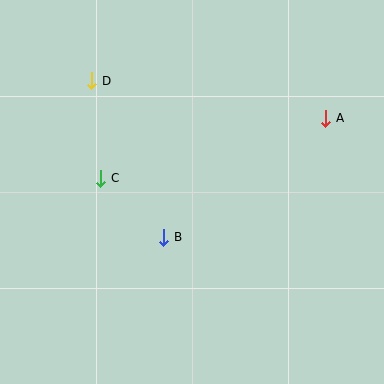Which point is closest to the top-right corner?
Point A is closest to the top-right corner.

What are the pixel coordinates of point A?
Point A is at (326, 118).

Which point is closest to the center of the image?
Point B at (164, 237) is closest to the center.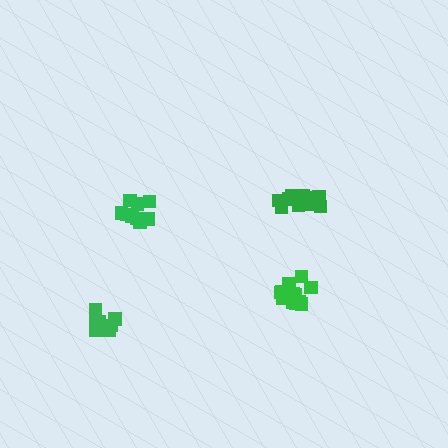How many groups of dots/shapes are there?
There are 4 groups.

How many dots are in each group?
Group 1: 13 dots, Group 2: 14 dots, Group 3: 9 dots, Group 4: 9 dots (45 total).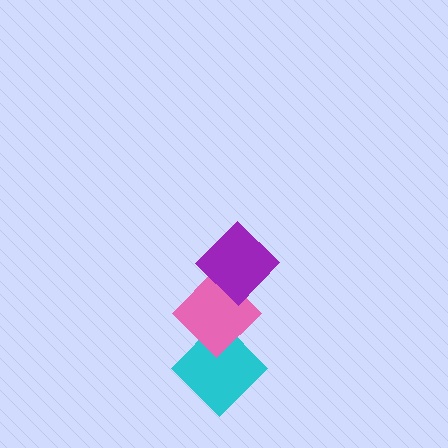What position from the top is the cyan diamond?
The cyan diamond is 3rd from the top.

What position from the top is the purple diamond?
The purple diamond is 1st from the top.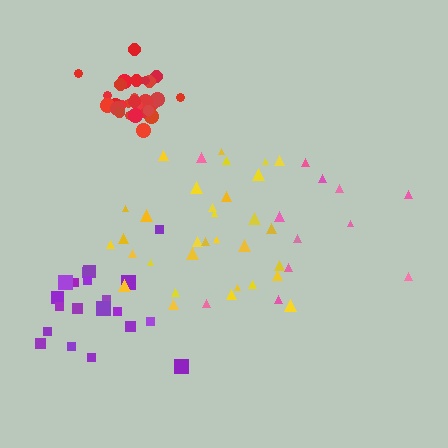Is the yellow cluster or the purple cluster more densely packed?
Purple.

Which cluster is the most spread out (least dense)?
Pink.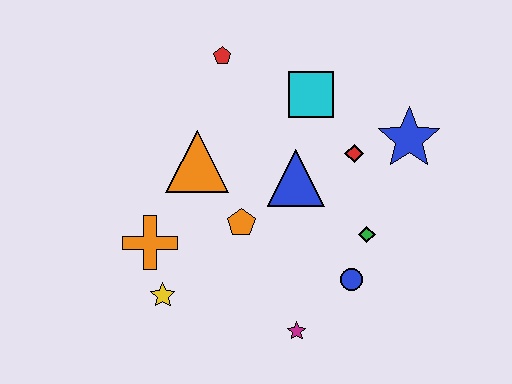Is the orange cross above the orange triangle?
No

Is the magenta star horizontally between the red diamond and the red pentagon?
Yes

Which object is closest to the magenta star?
The blue circle is closest to the magenta star.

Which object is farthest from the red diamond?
The yellow star is farthest from the red diamond.